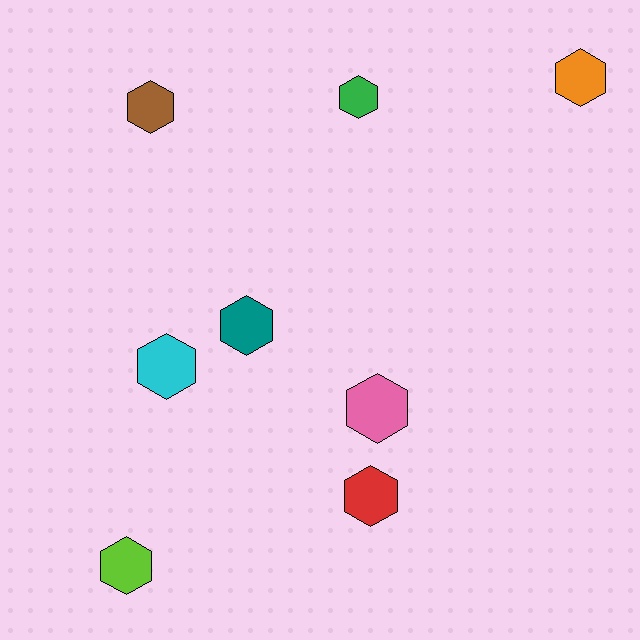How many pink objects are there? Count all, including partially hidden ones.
There is 1 pink object.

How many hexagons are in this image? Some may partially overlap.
There are 8 hexagons.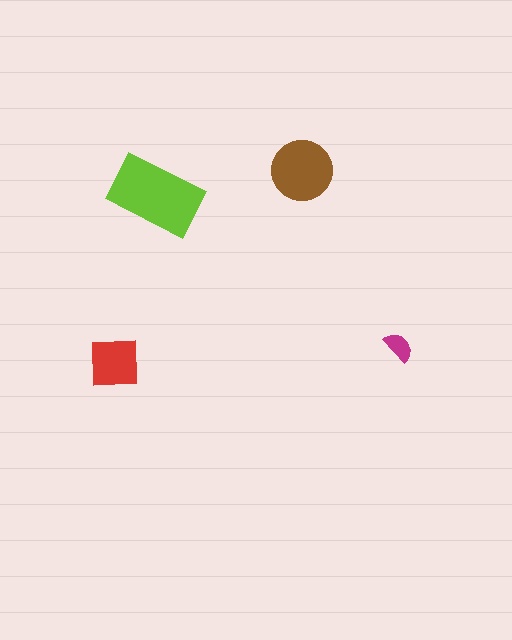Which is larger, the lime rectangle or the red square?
The lime rectangle.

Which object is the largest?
The lime rectangle.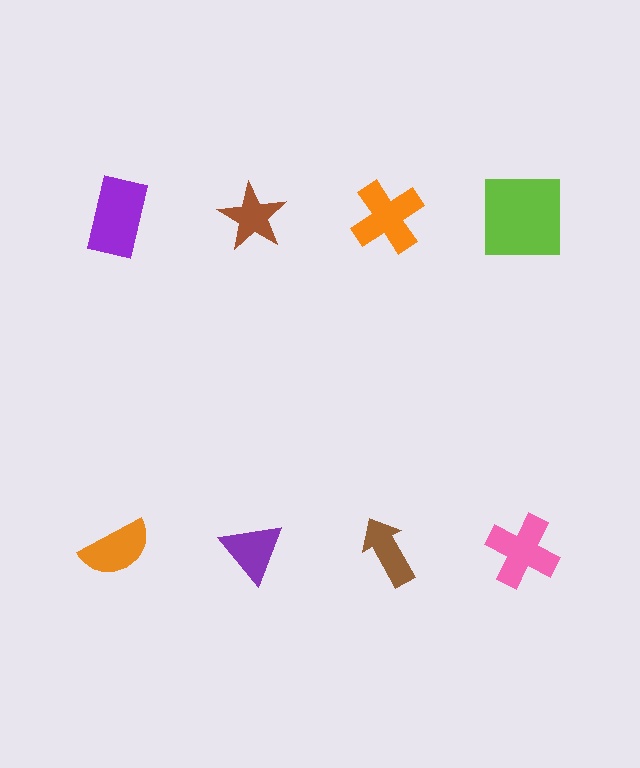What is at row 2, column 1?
An orange semicircle.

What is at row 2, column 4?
A pink cross.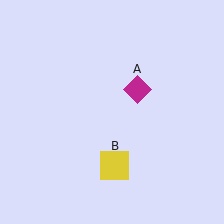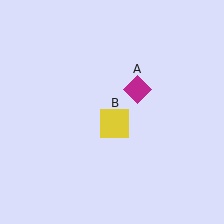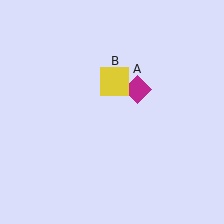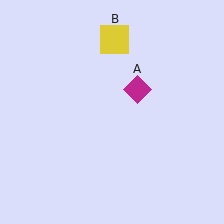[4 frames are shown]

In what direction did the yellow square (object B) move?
The yellow square (object B) moved up.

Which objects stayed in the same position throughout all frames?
Magenta diamond (object A) remained stationary.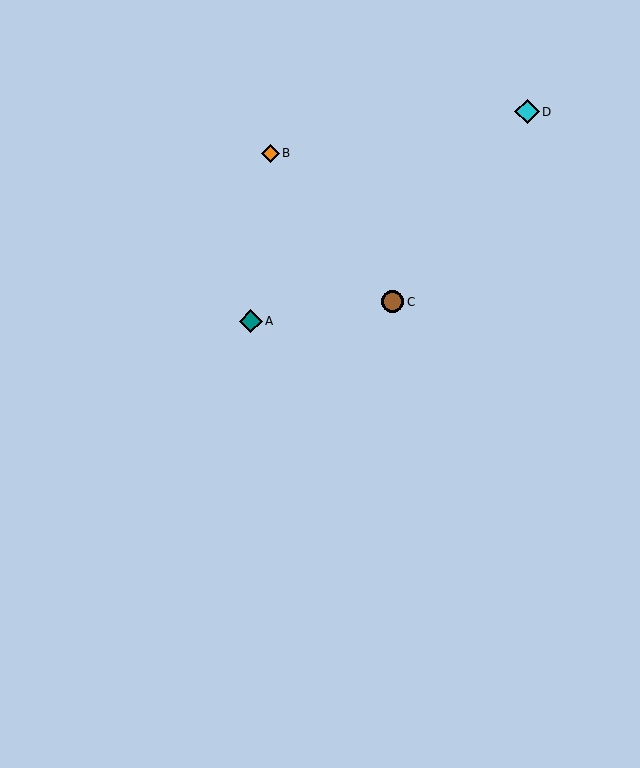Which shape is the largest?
The cyan diamond (labeled D) is the largest.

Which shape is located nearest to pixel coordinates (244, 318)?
The teal diamond (labeled A) at (251, 321) is nearest to that location.